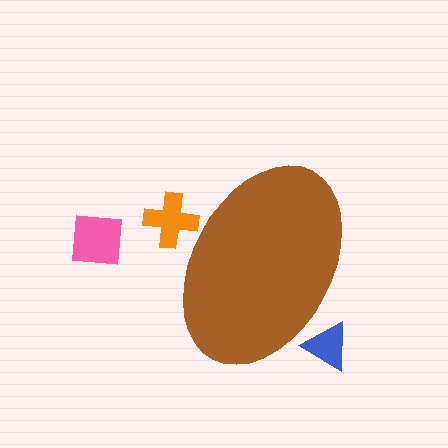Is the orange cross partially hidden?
Yes, the orange cross is partially hidden behind the brown ellipse.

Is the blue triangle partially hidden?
Yes, the blue triangle is partially hidden behind the brown ellipse.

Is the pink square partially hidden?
No, the pink square is fully visible.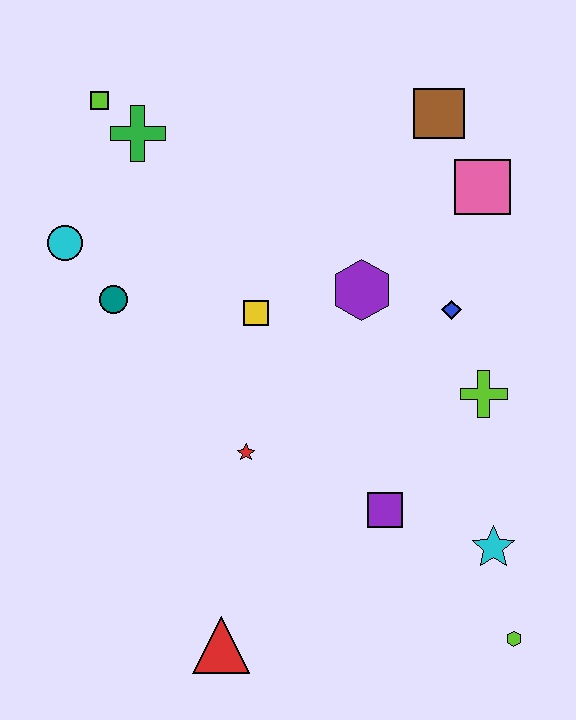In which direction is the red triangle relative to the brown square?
The red triangle is below the brown square.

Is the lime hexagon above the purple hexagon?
No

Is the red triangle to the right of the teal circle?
Yes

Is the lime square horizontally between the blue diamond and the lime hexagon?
No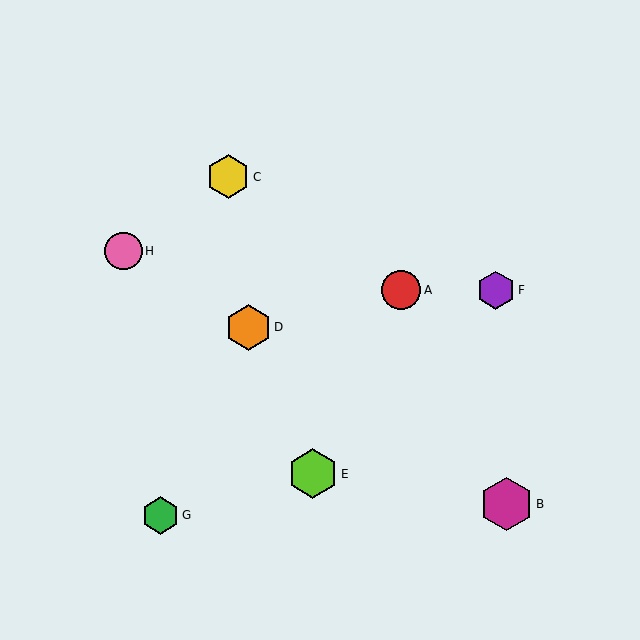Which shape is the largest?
The magenta hexagon (labeled B) is the largest.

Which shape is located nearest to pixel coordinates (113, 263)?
The pink circle (labeled H) at (124, 251) is nearest to that location.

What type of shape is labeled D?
Shape D is an orange hexagon.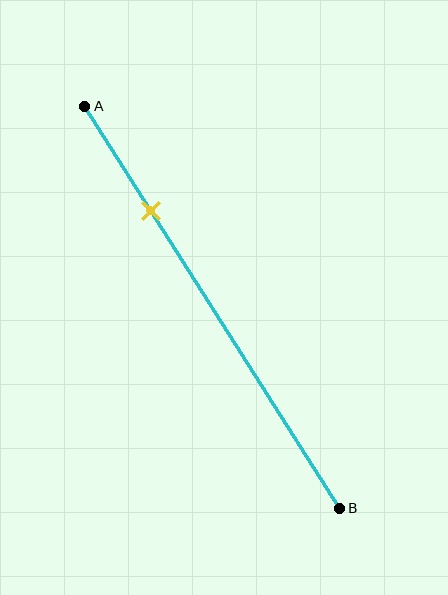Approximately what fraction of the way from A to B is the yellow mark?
The yellow mark is approximately 25% of the way from A to B.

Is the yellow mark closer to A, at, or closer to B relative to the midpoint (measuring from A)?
The yellow mark is closer to point A than the midpoint of segment AB.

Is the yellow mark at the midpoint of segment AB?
No, the mark is at about 25% from A, not at the 50% midpoint.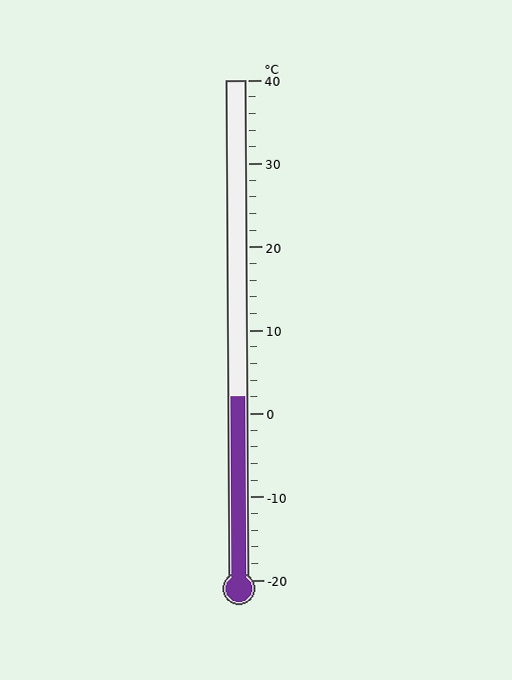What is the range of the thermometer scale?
The thermometer scale ranges from -20°C to 40°C.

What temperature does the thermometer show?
The thermometer shows approximately 2°C.